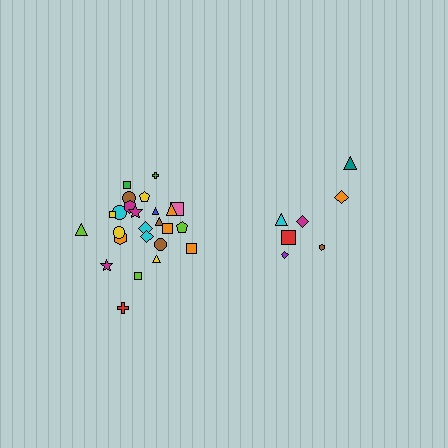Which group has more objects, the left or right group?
The left group.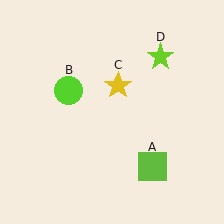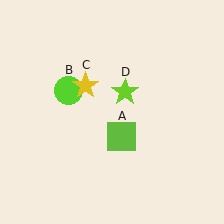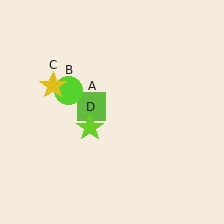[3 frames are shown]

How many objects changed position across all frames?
3 objects changed position: lime square (object A), yellow star (object C), lime star (object D).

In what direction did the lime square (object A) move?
The lime square (object A) moved up and to the left.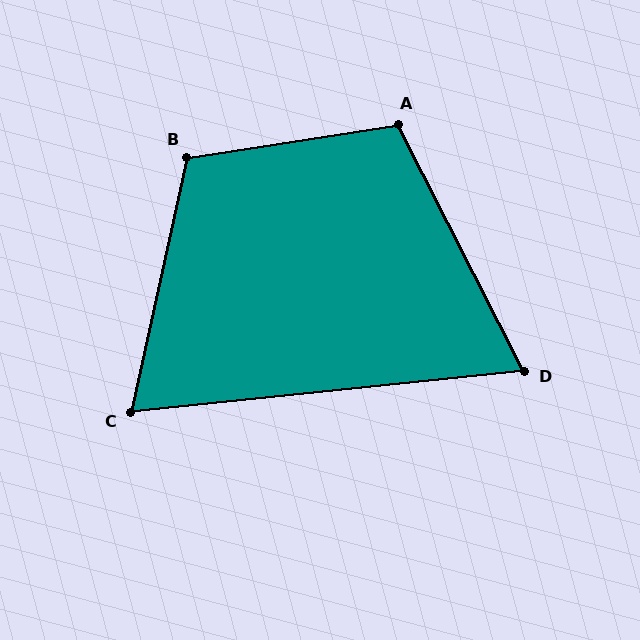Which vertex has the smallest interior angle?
D, at approximately 69 degrees.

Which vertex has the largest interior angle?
B, at approximately 111 degrees.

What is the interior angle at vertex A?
Approximately 108 degrees (obtuse).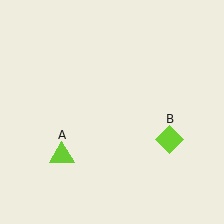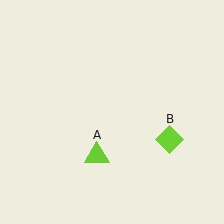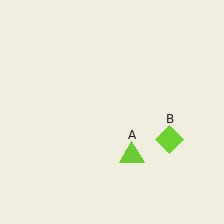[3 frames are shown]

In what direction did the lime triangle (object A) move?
The lime triangle (object A) moved right.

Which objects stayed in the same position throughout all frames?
Lime diamond (object B) remained stationary.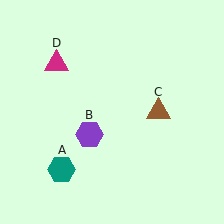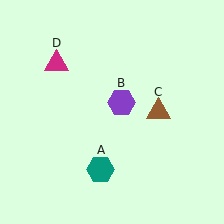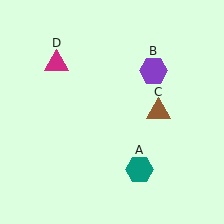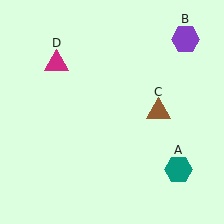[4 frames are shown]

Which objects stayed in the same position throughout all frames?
Brown triangle (object C) and magenta triangle (object D) remained stationary.